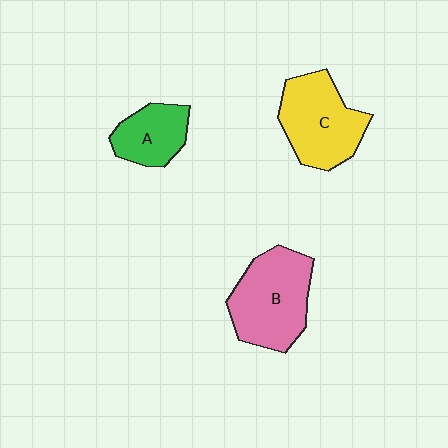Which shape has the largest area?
Shape B (pink).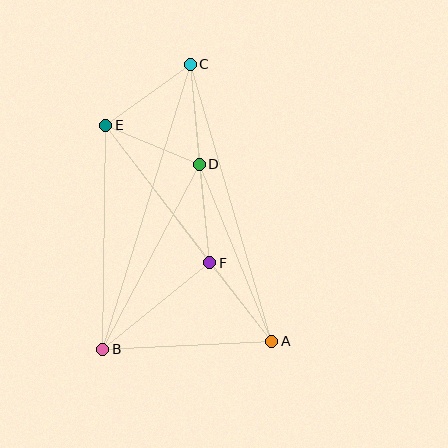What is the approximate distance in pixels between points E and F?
The distance between E and F is approximately 172 pixels.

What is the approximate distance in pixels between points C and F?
The distance between C and F is approximately 200 pixels.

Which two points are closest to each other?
Points D and F are closest to each other.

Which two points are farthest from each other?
Points B and C are farthest from each other.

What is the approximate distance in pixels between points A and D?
The distance between A and D is approximately 191 pixels.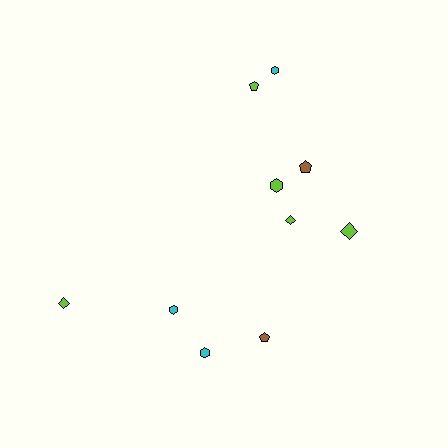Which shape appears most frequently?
Hexagon, with 4 objects.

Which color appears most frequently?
Lime, with 5 objects.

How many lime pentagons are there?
There is 1 lime pentagon.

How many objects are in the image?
There are 10 objects.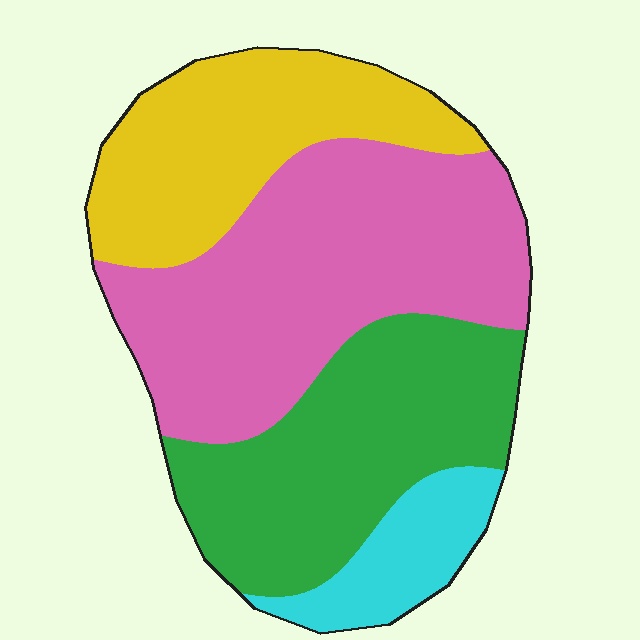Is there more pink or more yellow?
Pink.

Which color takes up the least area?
Cyan, at roughly 10%.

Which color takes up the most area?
Pink, at roughly 40%.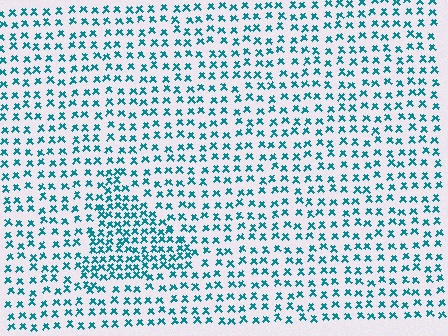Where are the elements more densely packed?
The elements are more densely packed inside the triangle boundary.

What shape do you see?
I see a triangle.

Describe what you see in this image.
The image contains small teal elements arranged at two different densities. A triangle-shaped region is visible where the elements are more densely packed than the surrounding area.